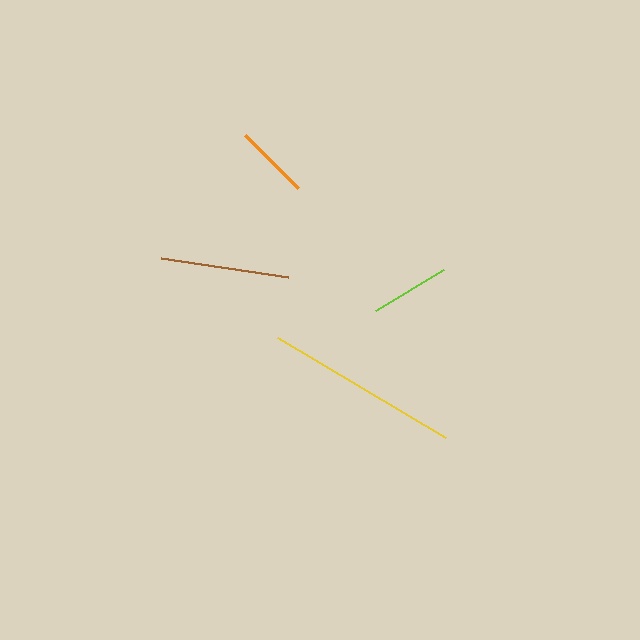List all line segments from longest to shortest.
From longest to shortest: yellow, brown, lime, orange.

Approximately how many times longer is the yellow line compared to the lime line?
The yellow line is approximately 2.5 times the length of the lime line.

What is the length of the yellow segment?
The yellow segment is approximately 195 pixels long.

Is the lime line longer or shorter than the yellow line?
The yellow line is longer than the lime line.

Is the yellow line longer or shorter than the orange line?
The yellow line is longer than the orange line.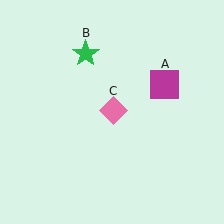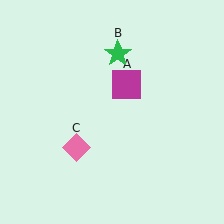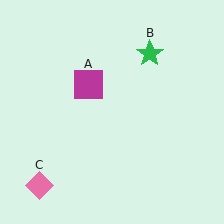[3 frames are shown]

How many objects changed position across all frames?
3 objects changed position: magenta square (object A), green star (object B), pink diamond (object C).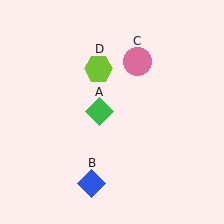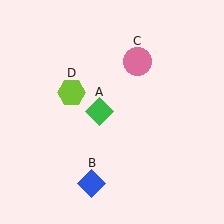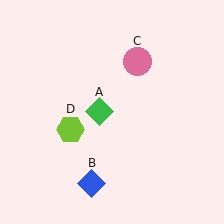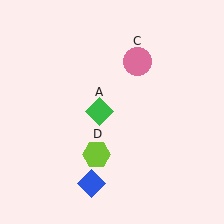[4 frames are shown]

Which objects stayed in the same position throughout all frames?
Green diamond (object A) and blue diamond (object B) and pink circle (object C) remained stationary.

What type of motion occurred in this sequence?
The lime hexagon (object D) rotated counterclockwise around the center of the scene.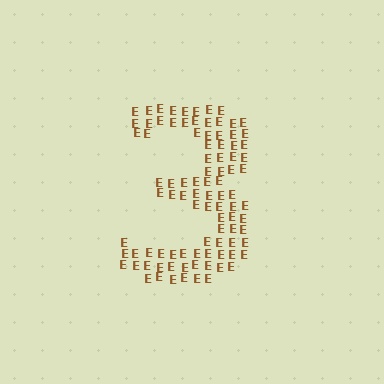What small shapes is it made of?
It is made of small letter E's.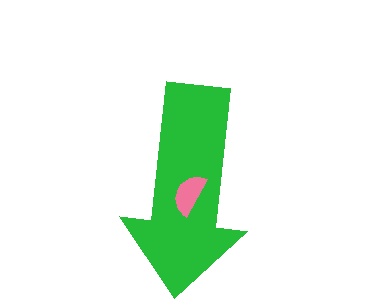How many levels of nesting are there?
2.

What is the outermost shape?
The green arrow.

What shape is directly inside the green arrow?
The pink semicircle.